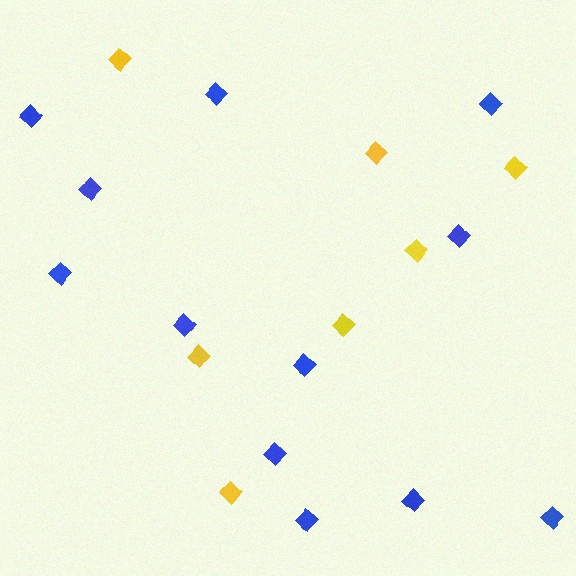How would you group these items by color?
There are 2 groups: one group of blue diamonds (12) and one group of yellow diamonds (7).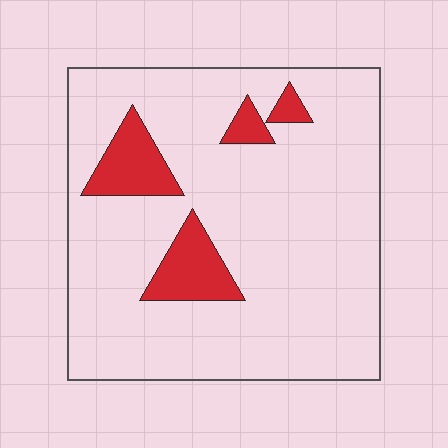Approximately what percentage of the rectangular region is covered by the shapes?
Approximately 15%.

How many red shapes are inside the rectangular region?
4.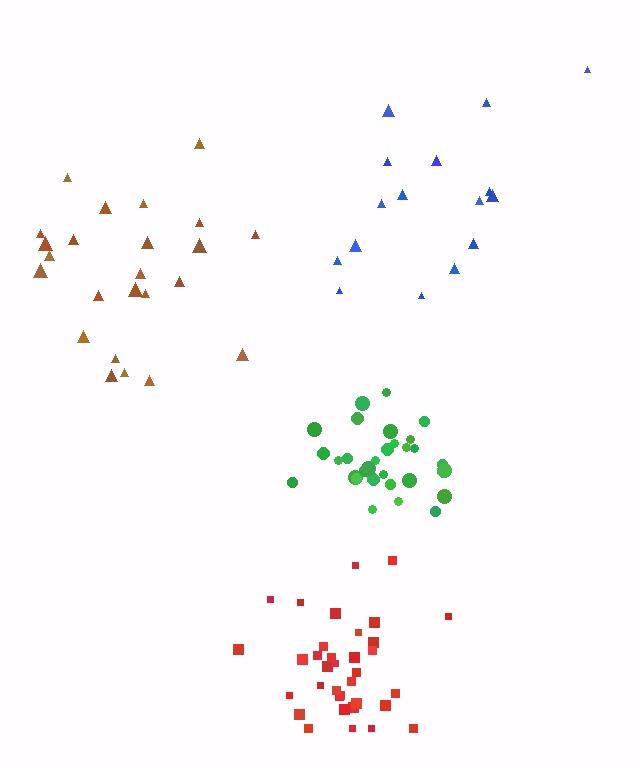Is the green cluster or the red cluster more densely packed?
Green.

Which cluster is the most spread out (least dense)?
Blue.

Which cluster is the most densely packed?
Green.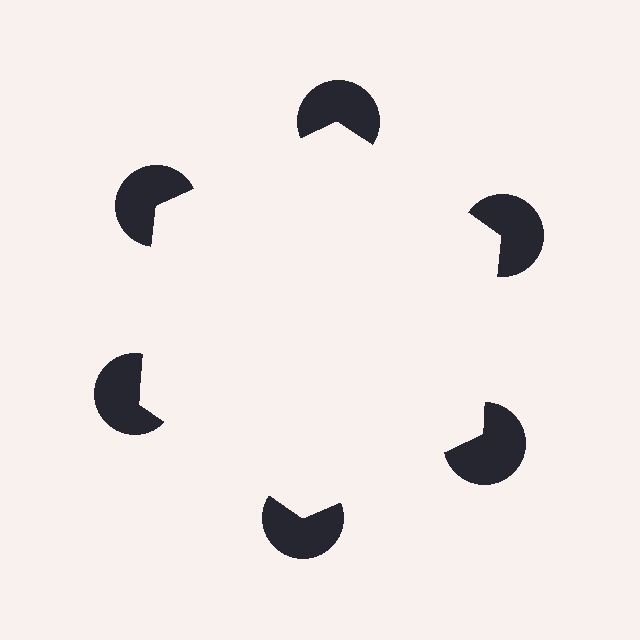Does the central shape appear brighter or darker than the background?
It typically appears slightly brighter than the background, even though no actual brightness change is drawn.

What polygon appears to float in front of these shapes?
An illusory hexagon — its edges are inferred from the aligned wedge cuts in the pac-man discs, not physically drawn.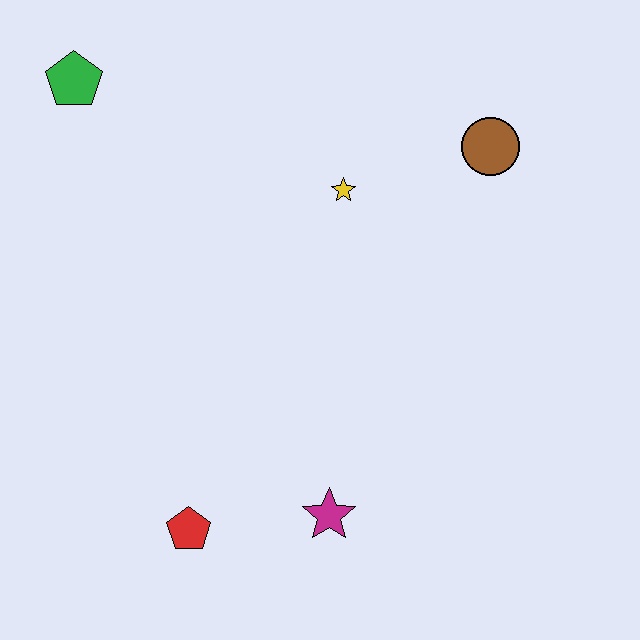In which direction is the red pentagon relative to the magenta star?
The red pentagon is to the left of the magenta star.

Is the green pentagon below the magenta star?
No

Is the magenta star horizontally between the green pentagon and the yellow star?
Yes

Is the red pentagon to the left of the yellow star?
Yes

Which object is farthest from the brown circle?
The red pentagon is farthest from the brown circle.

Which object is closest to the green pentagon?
The yellow star is closest to the green pentagon.